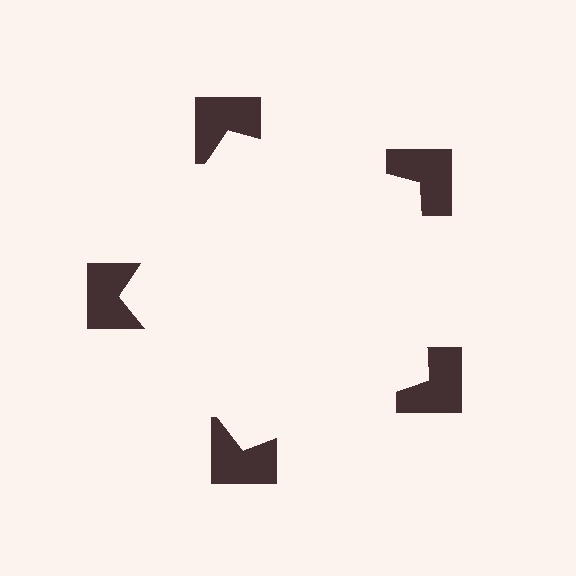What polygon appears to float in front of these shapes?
An illusory pentagon — its edges are inferred from the aligned wedge cuts in the notched squares, not physically drawn.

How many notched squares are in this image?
There are 5 — one at each vertex of the illusory pentagon.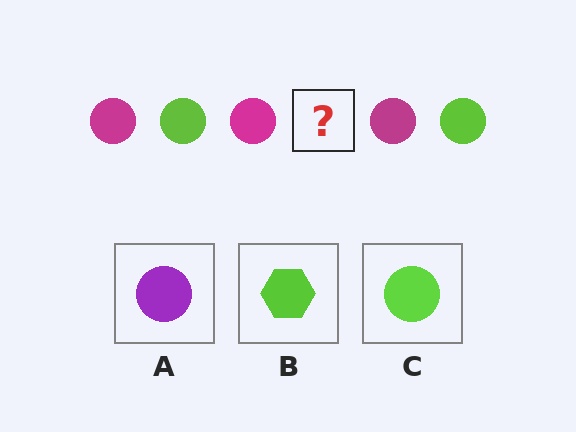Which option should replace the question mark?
Option C.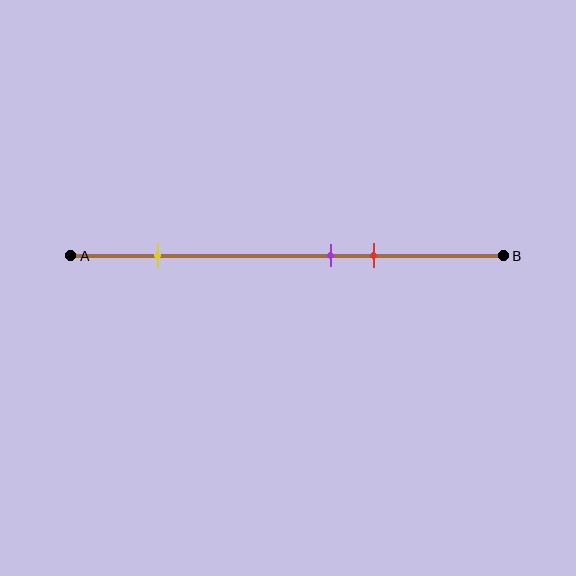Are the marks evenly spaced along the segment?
No, the marks are not evenly spaced.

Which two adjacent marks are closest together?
The purple and red marks are the closest adjacent pair.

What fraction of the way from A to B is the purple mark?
The purple mark is approximately 60% (0.6) of the way from A to B.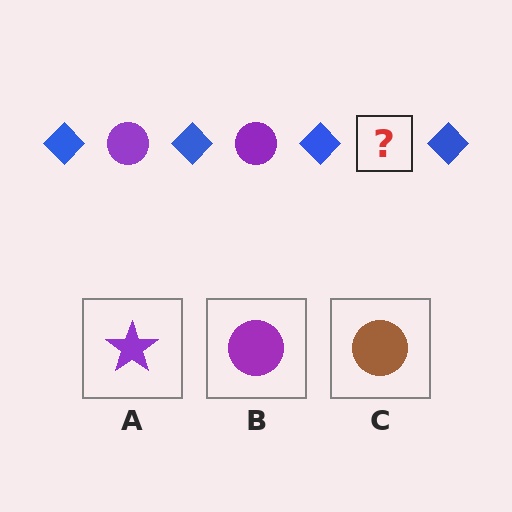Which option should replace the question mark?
Option B.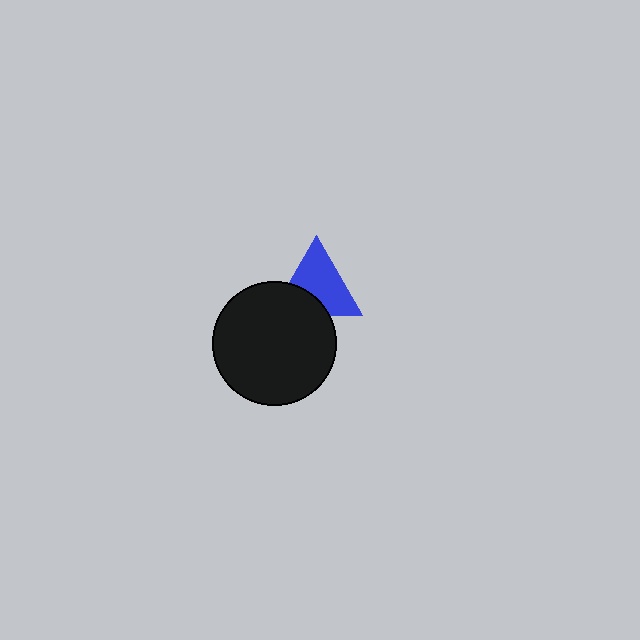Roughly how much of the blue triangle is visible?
Most of it is visible (roughly 68%).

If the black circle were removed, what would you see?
You would see the complete blue triangle.